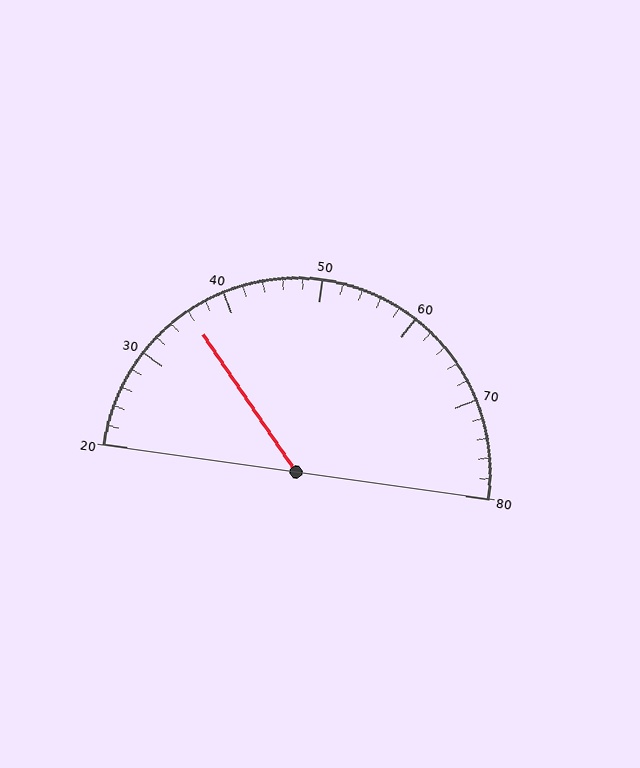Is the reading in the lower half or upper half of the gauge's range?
The reading is in the lower half of the range (20 to 80).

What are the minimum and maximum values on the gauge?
The gauge ranges from 20 to 80.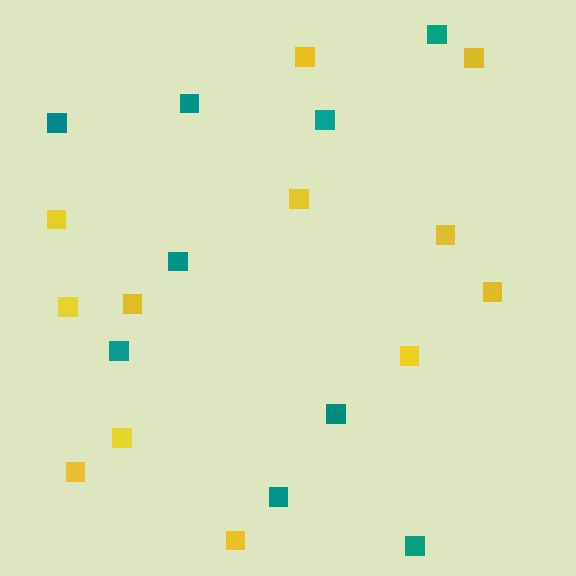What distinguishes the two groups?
There are 2 groups: one group of yellow squares (12) and one group of teal squares (9).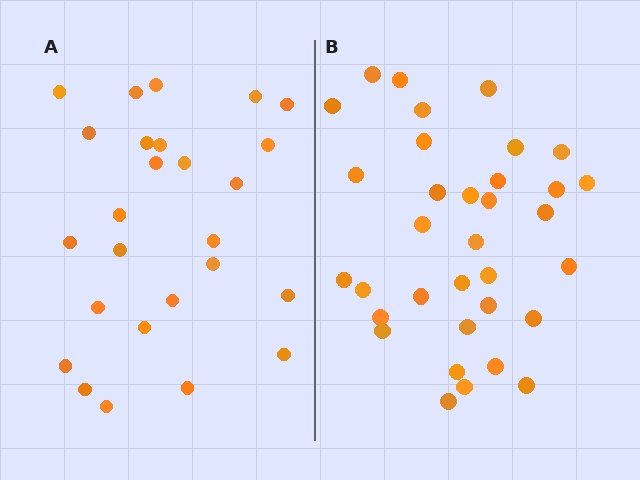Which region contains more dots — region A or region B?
Region B (the right region) has more dots.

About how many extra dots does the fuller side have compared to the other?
Region B has roughly 8 or so more dots than region A.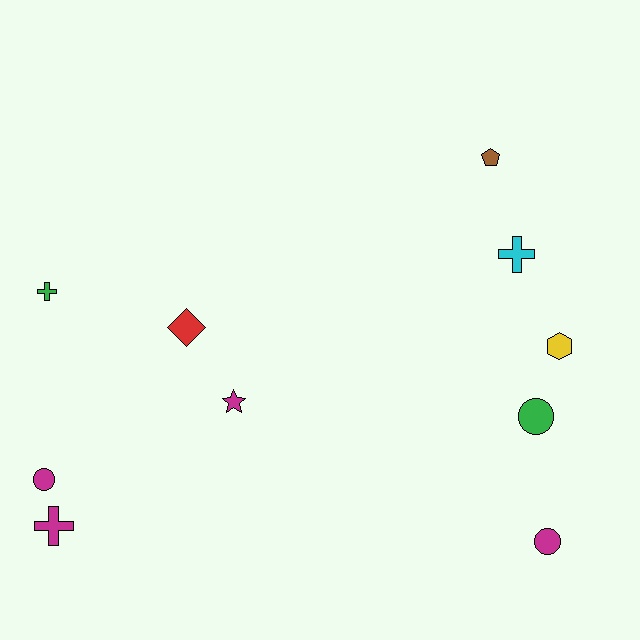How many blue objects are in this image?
There are no blue objects.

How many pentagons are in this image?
There is 1 pentagon.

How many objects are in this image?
There are 10 objects.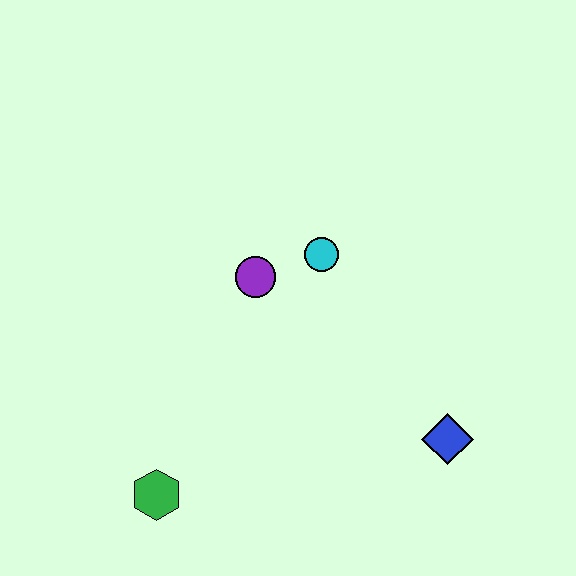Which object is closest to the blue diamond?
The cyan circle is closest to the blue diamond.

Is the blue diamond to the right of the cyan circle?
Yes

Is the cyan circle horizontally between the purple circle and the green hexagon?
No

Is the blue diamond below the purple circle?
Yes